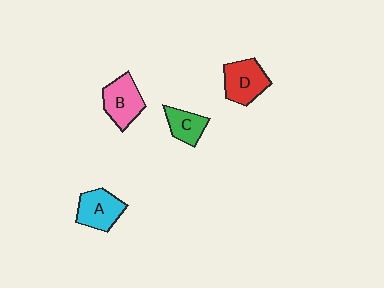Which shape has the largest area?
Shape D (red).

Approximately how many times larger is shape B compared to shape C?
Approximately 1.4 times.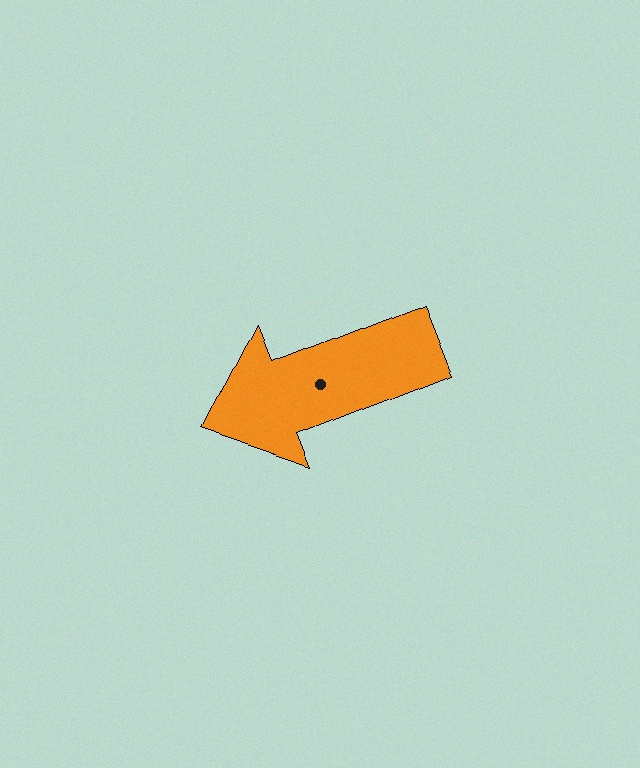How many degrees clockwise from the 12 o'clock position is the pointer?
Approximately 248 degrees.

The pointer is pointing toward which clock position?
Roughly 8 o'clock.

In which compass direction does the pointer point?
West.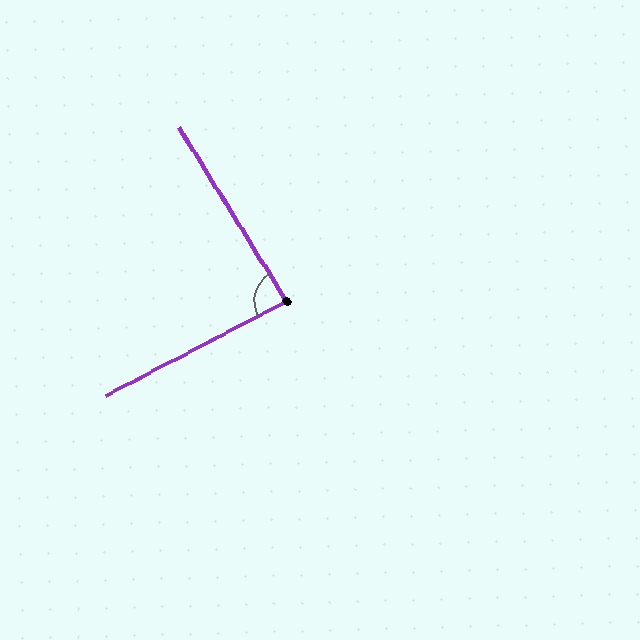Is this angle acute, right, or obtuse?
It is approximately a right angle.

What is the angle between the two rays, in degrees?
Approximately 86 degrees.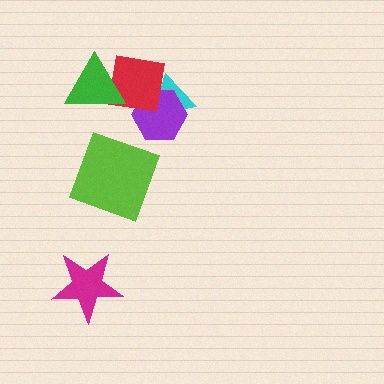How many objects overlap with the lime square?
0 objects overlap with the lime square.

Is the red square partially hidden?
Yes, it is partially covered by another shape.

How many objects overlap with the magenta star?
0 objects overlap with the magenta star.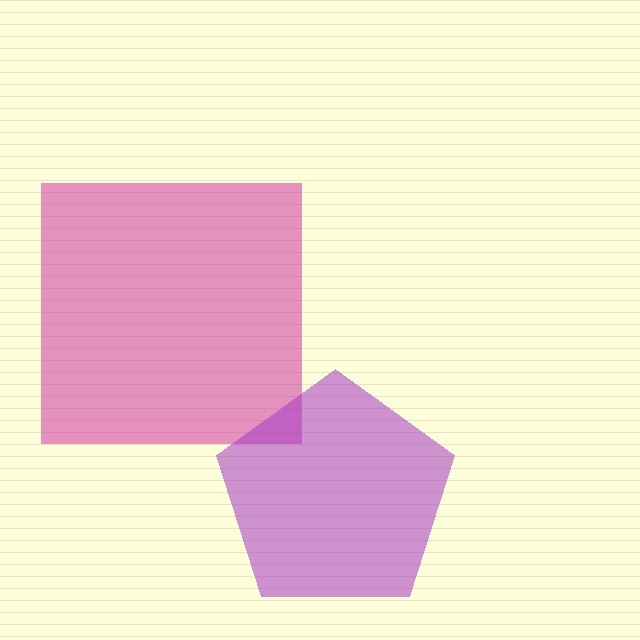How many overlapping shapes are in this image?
There are 2 overlapping shapes in the image.